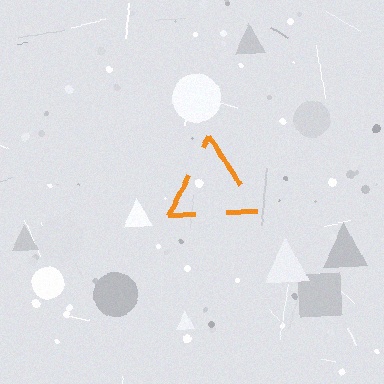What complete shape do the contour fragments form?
The contour fragments form a triangle.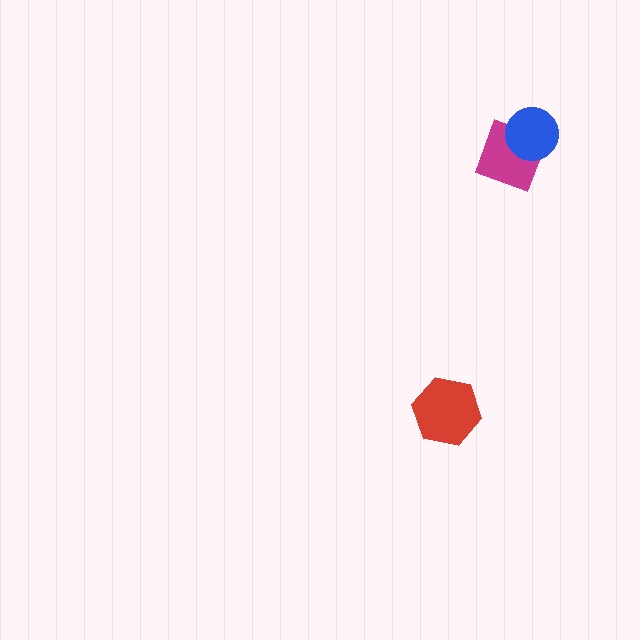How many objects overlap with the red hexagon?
0 objects overlap with the red hexagon.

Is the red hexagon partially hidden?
No, no other shape covers it.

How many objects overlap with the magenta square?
1 object overlaps with the magenta square.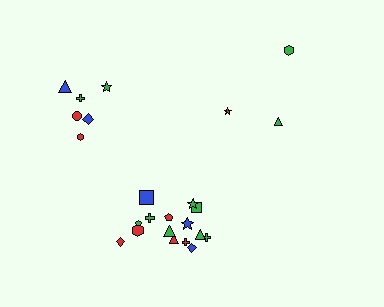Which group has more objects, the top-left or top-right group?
The top-left group.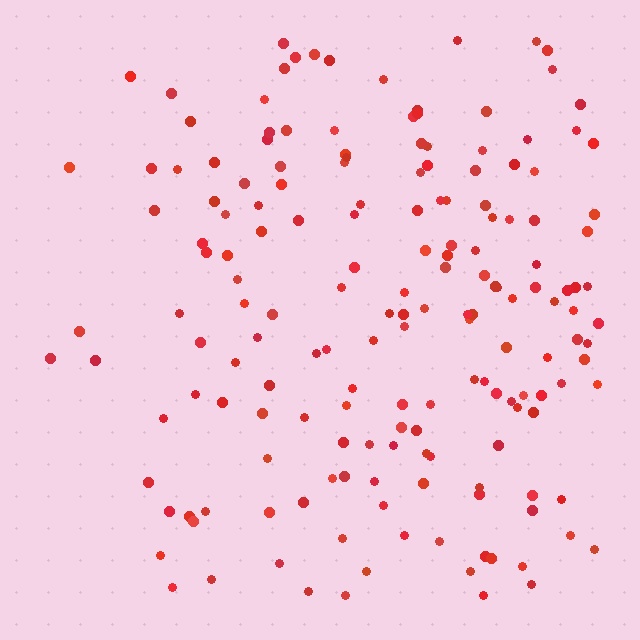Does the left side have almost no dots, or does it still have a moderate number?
Still a moderate number, just noticeably fewer than the right.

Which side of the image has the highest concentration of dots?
The right.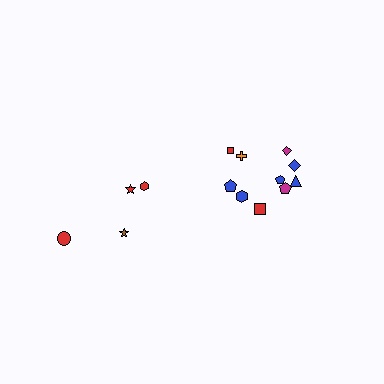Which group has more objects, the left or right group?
The right group.